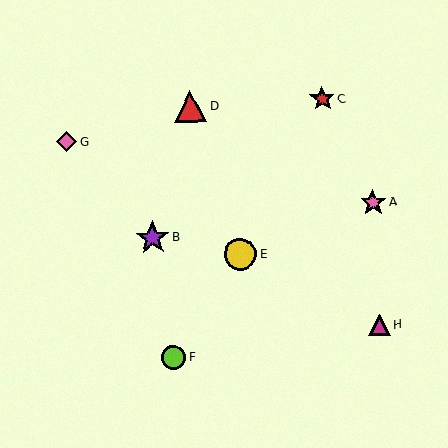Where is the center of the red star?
The center of the red star is at (322, 99).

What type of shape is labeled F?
Shape F is a lime circle.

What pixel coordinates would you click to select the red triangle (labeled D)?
Click at (191, 106) to select the red triangle D.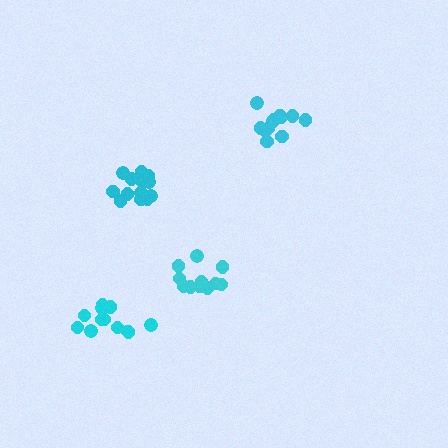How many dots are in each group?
Group 1: 12 dots, Group 2: 14 dots, Group 3: 13 dots, Group 4: 11 dots (50 total).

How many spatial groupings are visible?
There are 4 spatial groupings.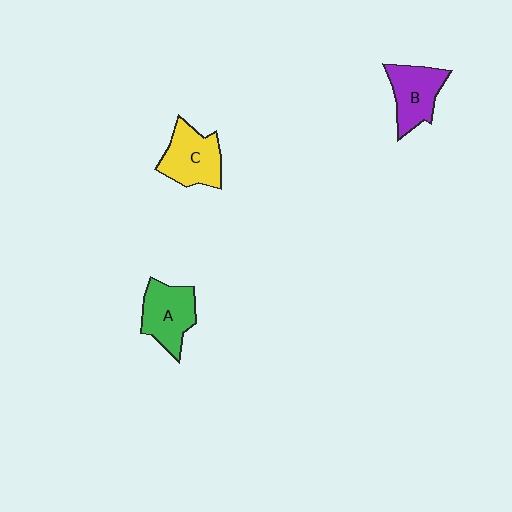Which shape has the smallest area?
Shape B (purple).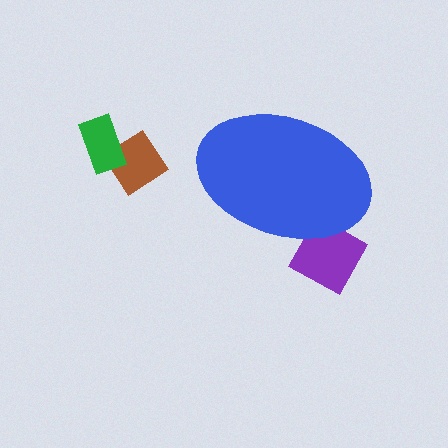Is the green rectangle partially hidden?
No, the green rectangle is fully visible.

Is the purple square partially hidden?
Yes, the purple square is partially hidden behind the blue ellipse.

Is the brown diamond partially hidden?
No, the brown diamond is fully visible.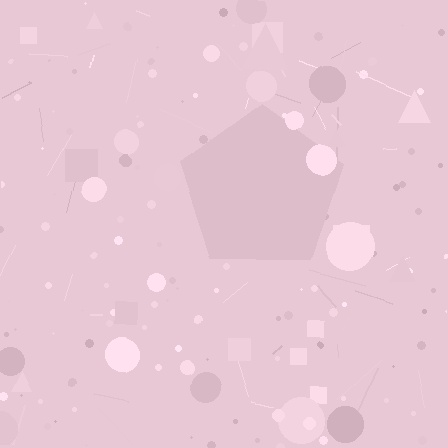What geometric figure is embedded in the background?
A pentagon is embedded in the background.